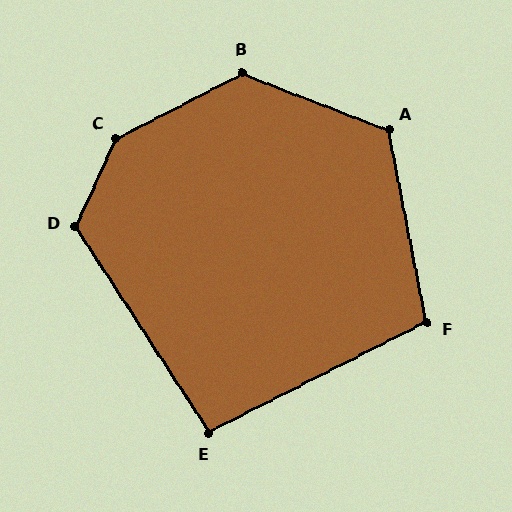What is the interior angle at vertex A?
Approximately 122 degrees (obtuse).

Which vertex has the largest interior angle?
C, at approximately 142 degrees.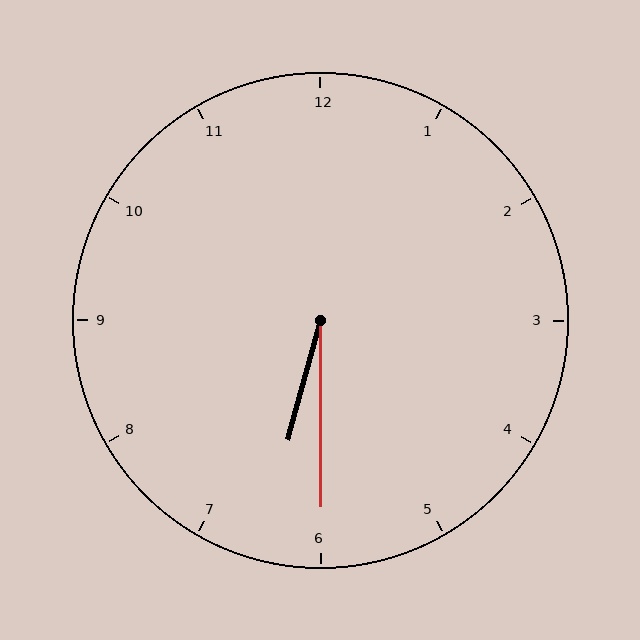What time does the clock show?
6:30.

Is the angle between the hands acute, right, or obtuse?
It is acute.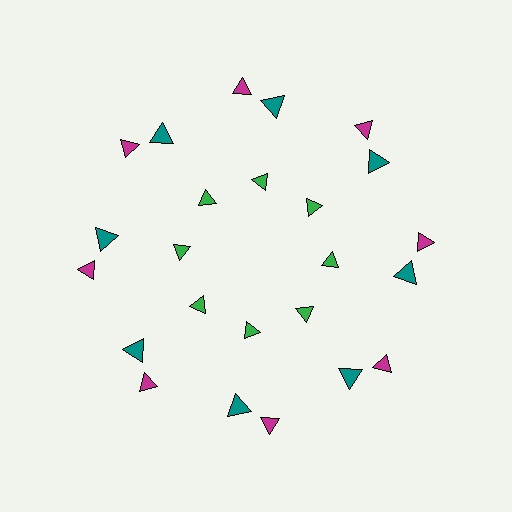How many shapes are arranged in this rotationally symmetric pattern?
There are 24 shapes, arranged in 8 groups of 3.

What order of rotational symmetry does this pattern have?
This pattern has 8-fold rotational symmetry.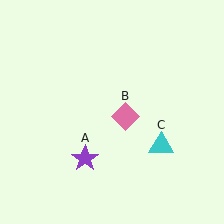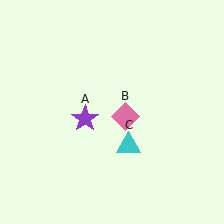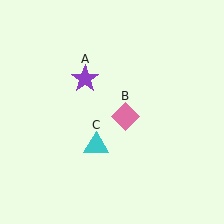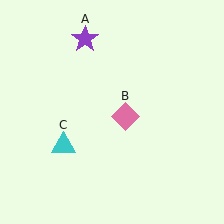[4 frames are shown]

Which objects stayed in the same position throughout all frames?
Pink diamond (object B) remained stationary.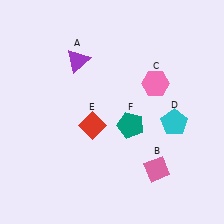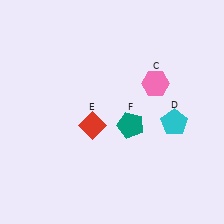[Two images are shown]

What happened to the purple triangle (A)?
The purple triangle (A) was removed in Image 2. It was in the top-left area of Image 1.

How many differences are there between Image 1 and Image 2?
There are 2 differences between the two images.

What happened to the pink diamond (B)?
The pink diamond (B) was removed in Image 2. It was in the bottom-right area of Image 1.